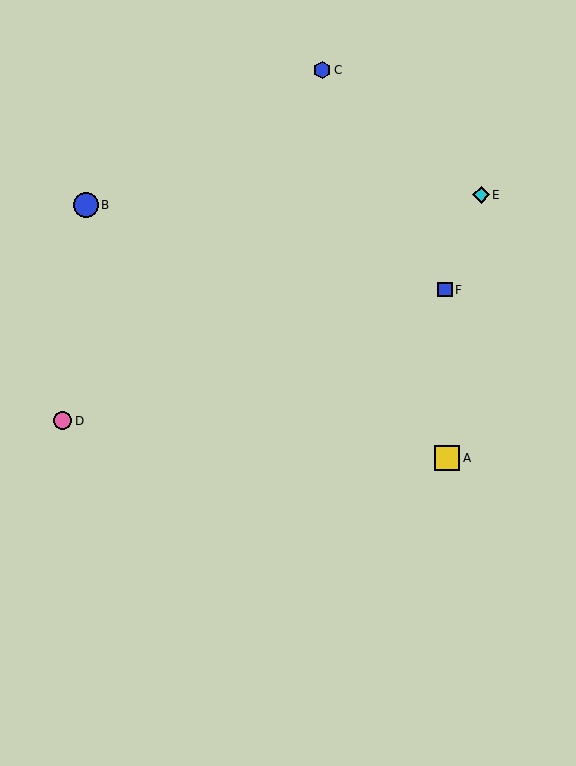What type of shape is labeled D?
Shape D is a pink circle.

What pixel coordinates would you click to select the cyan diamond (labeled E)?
Click at (481, 195) to select the cyan diamond E.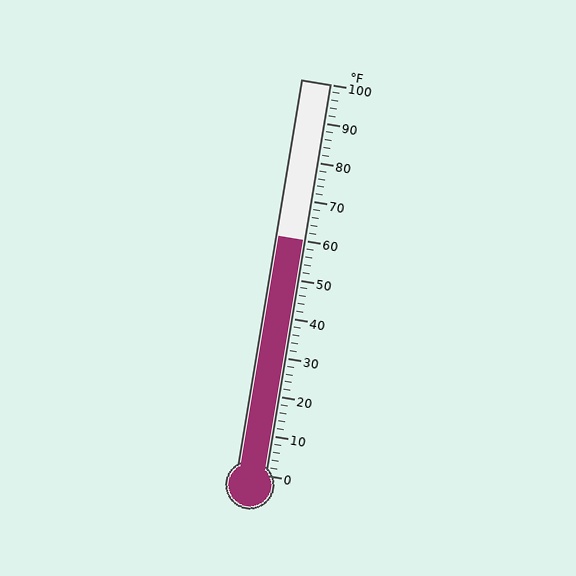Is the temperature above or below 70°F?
The temperature is below 70°F.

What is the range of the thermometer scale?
The thermometer scale ranges from 0°F to 100°F.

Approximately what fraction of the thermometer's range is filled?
The thermometer is filled to approximately 60% of its range.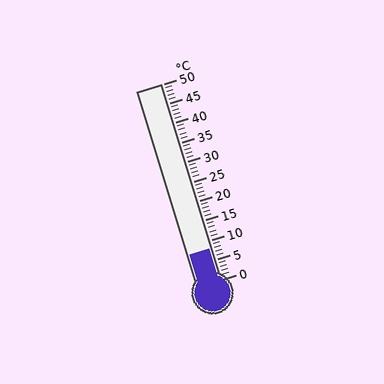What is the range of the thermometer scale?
The thermometer scale ranges from 0°C to 50°C.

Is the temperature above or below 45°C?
The temperature is below 45°C.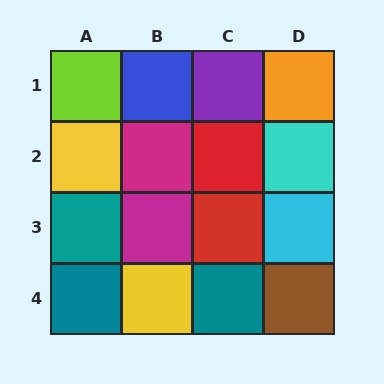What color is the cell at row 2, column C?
Red.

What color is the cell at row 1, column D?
Orange.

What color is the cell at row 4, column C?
Teal.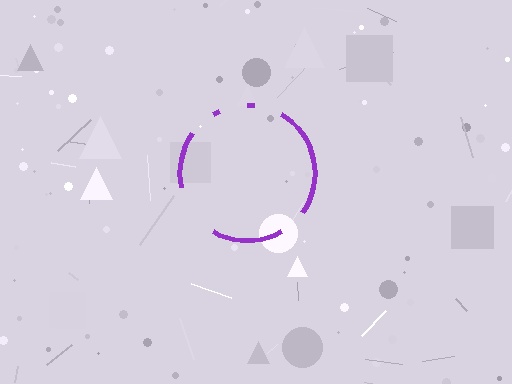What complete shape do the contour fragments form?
The contour fragments form a circle.